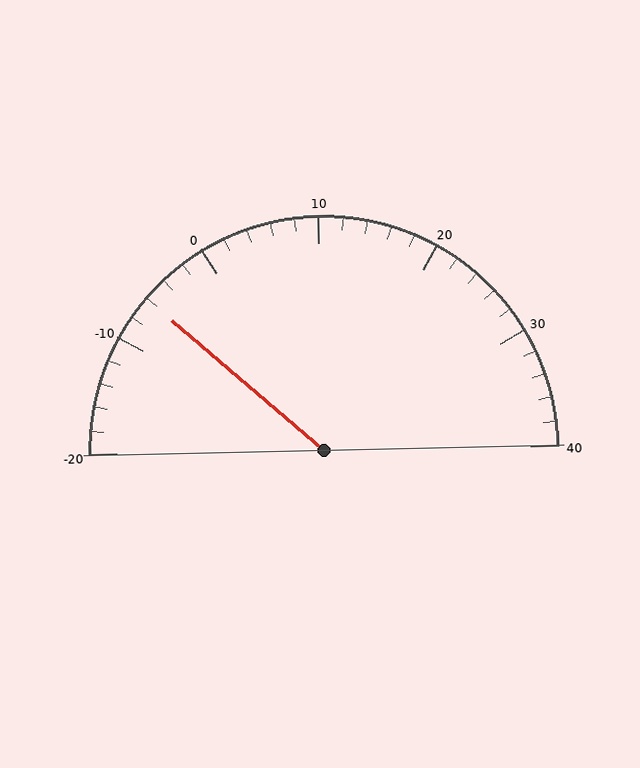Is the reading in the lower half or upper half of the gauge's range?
The reading is in the lower half of the range (-20 to 40).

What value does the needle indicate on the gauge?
The needle indicates approximately -6.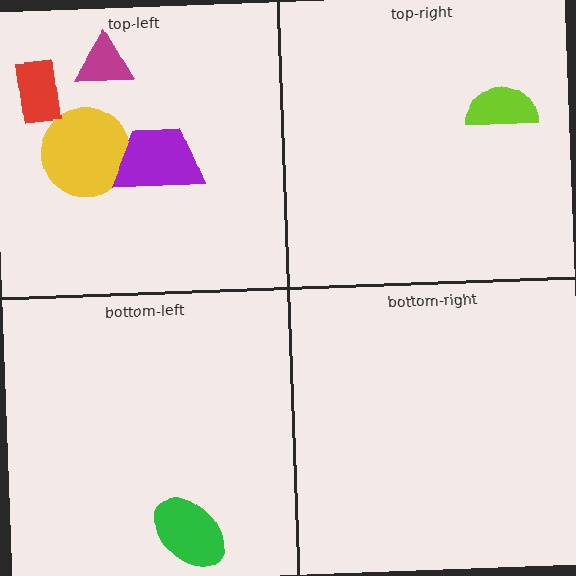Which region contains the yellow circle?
The top-left region.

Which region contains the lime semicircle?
The top-right region.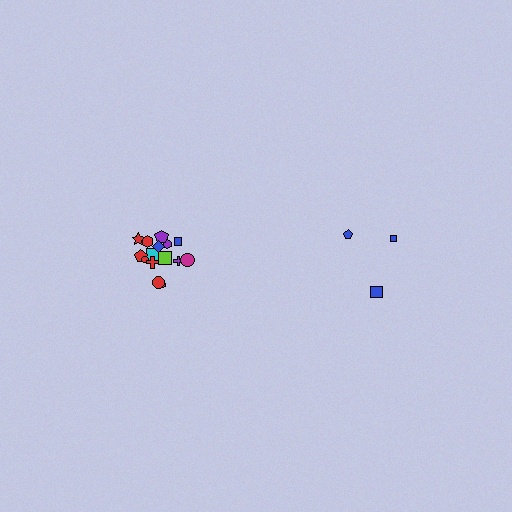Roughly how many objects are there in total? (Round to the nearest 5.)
Roughly 20 objects in total.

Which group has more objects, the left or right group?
The left group.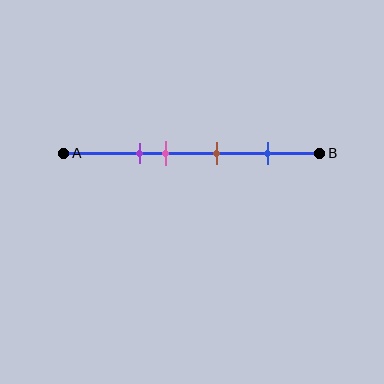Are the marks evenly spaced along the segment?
No, the marks are not evenly spaced.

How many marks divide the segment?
There are 4 marks dividing the segment.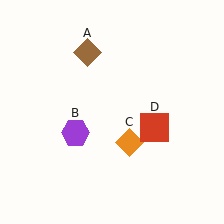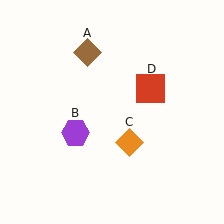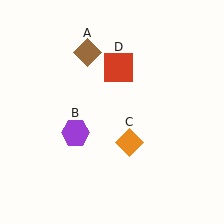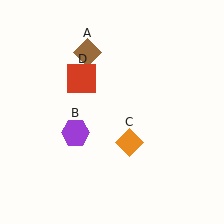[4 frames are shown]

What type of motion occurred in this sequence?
The red square (object D) rotated counterclockwise around the center of the scene.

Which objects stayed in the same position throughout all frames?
Brown diamond (object A) and purple hexagon (object B) and orange diamond (object C) remained stationary.